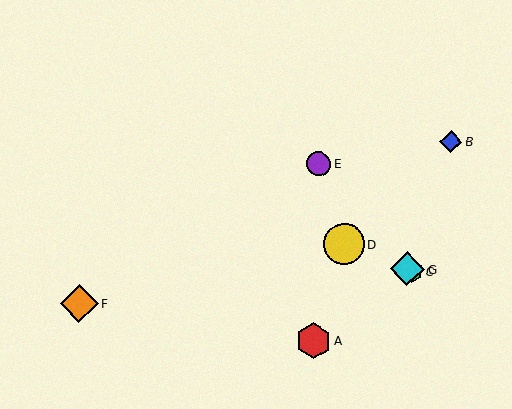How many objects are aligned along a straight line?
3 objects (C, D, G) are aligned along a straight line.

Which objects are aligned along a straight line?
Objects C, D, G are aligned along a straight line.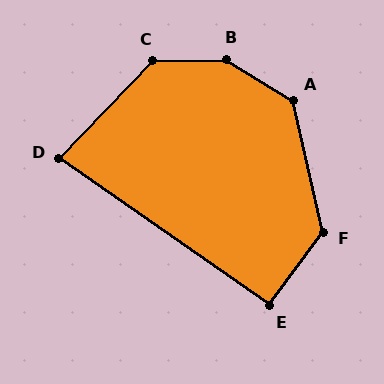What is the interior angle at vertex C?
Approximately 135 degrees (obtuse).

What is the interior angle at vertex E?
Approximately 91 degrees (approximately right).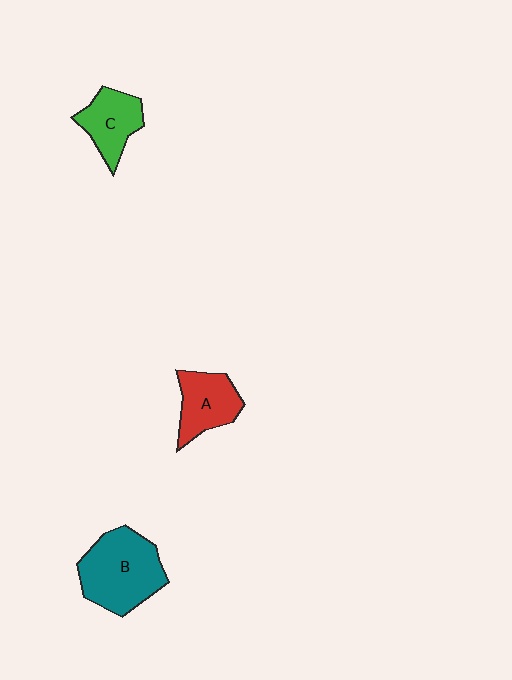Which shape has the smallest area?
Shape C (green).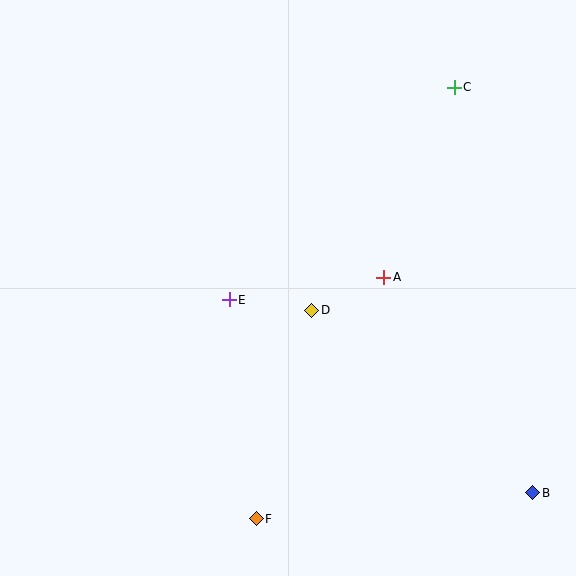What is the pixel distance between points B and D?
The distance between B and D is 287 pixels.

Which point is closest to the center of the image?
Point D at (312, 310) is closest to the center.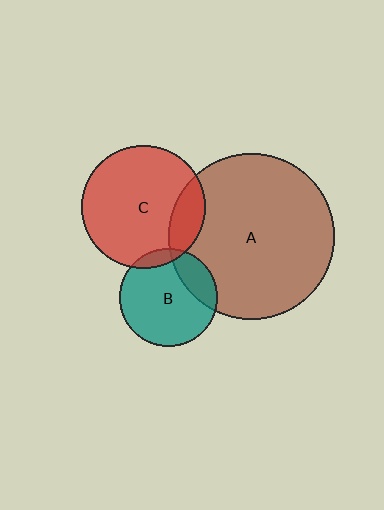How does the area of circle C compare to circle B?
Approximately 1.6 times.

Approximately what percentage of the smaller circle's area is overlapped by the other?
Approximately 20%.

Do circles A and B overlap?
Yes.